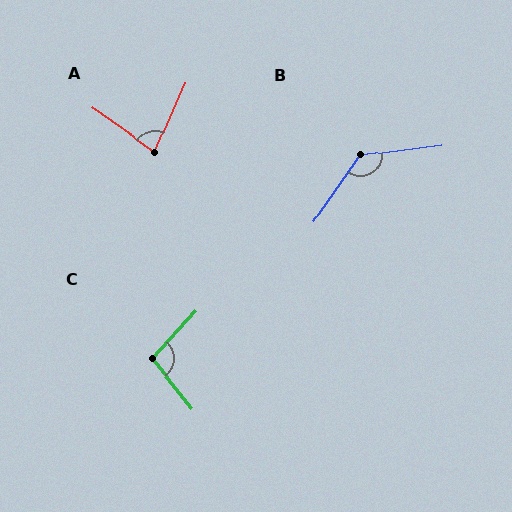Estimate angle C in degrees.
Approximately 99 degrees.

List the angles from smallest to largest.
A (79°), C (99°), B (132°).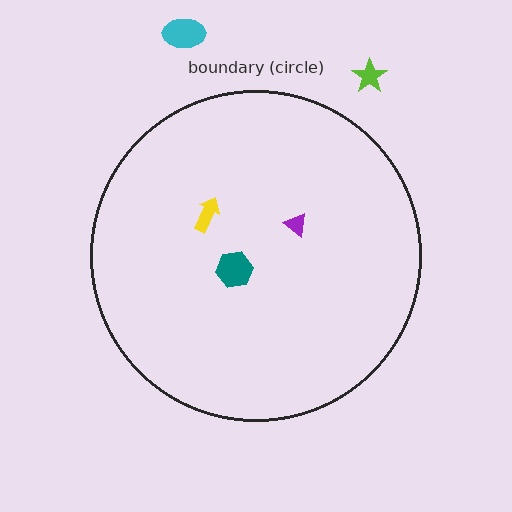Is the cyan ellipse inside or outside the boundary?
Outside.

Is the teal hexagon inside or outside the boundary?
Inside.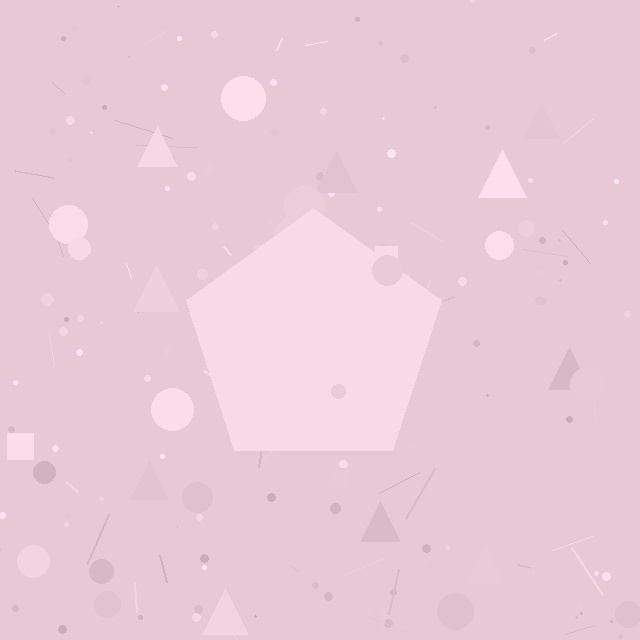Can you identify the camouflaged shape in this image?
The camouflaged shape is a pentagon.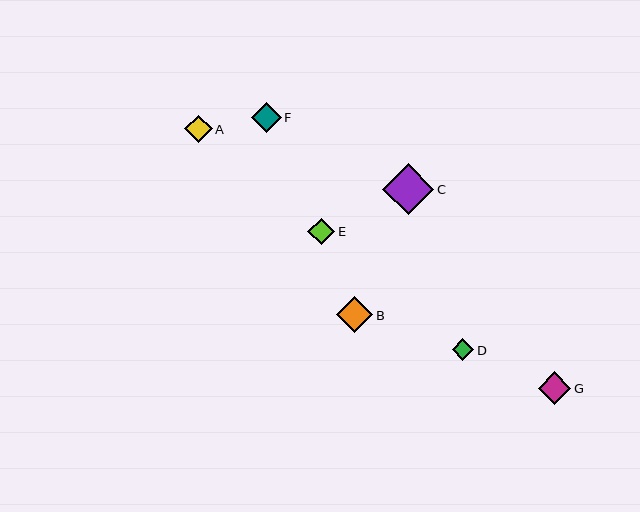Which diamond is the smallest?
Diamond D is the smallest with a size of approximately 22 pixels.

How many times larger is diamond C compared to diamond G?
Diamond C is approximately 1.6 times the size of diamond G.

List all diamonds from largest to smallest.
From largest to smallest: C, B, G, F, A, E, D.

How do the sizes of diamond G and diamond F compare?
Diamond G and diamond F are approximately the same size.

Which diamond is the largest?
Diamond C is the largest with a size of approximately 51 pixels.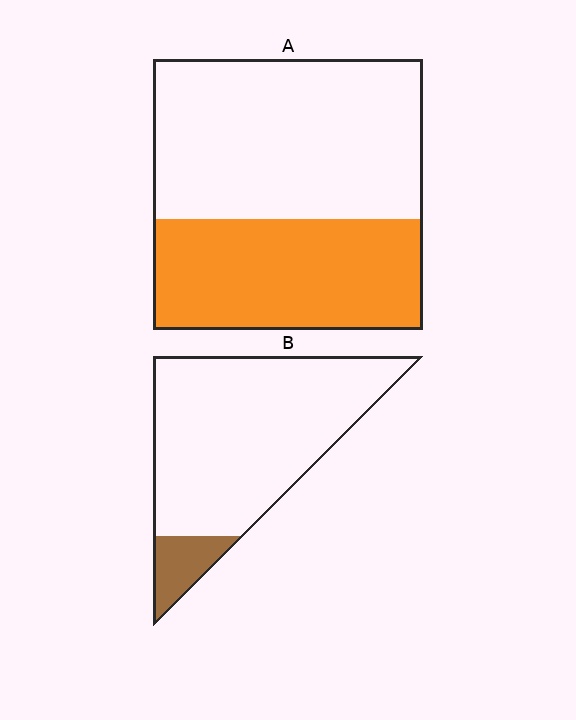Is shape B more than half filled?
No.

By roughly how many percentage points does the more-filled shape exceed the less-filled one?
By roughly 30 percentage points (A over B).